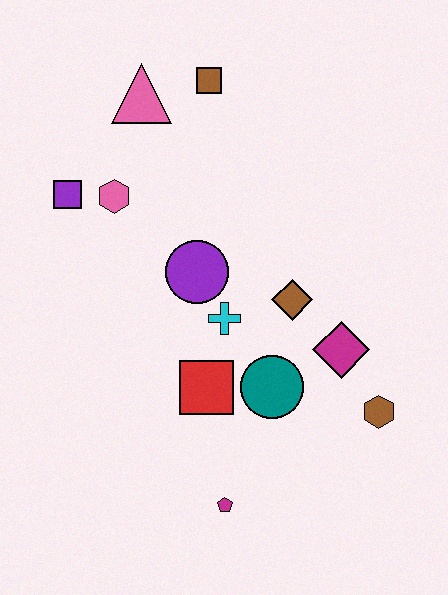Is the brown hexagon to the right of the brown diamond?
Yes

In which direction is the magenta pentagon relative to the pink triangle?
The magenta pentagon is below the pink triangle.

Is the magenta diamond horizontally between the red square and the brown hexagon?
Yes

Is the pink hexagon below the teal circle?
No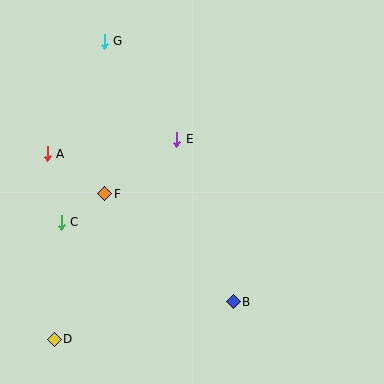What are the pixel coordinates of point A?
Point A is at (47, 154).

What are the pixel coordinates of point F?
Point F is at (105, 194).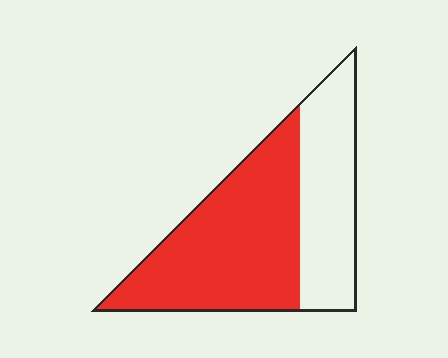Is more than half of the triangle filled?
Yes.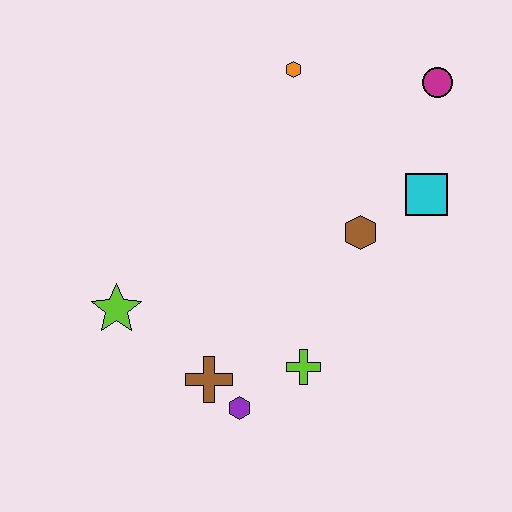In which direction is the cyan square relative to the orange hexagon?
The cyan square is to the right of the orange hexagon.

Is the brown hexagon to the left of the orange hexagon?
No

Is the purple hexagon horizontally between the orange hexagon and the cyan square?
No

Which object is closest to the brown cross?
The purple hexagon is closest to the brown cross.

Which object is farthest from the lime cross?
The magenta circle is farthest from the lime cross.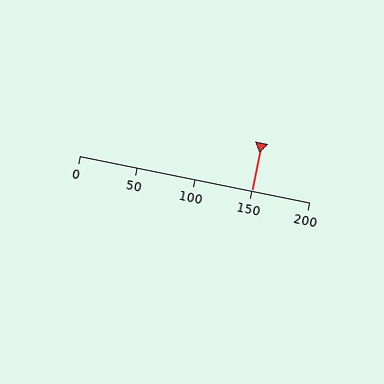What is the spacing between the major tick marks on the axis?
The major ticks are spaced 50 apart.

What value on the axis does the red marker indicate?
The marker indicates approximately 150.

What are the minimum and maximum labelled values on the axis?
The axis runs from 0 to 200.